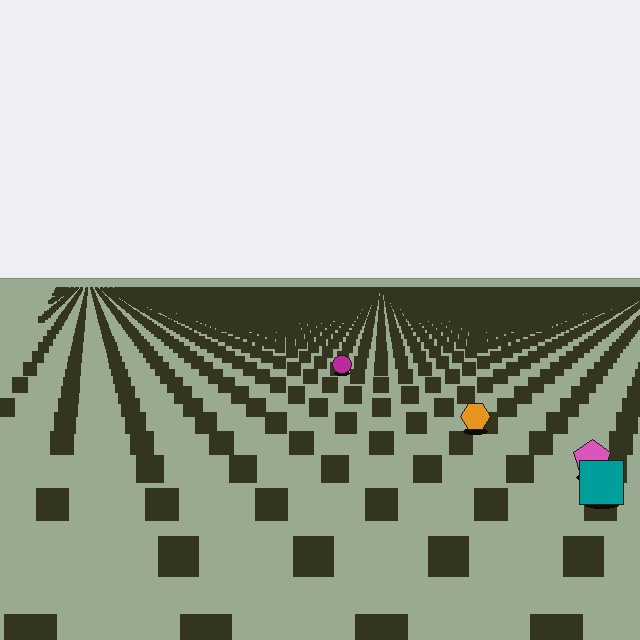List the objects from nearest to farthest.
From nearest to farthest: the teal square, the pink pentagon, the orange hexagon, the magenta circle.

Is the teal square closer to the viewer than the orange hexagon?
Yes. The teal square is closer — you can tell from the texture gradient: the ground texture is coarser near it.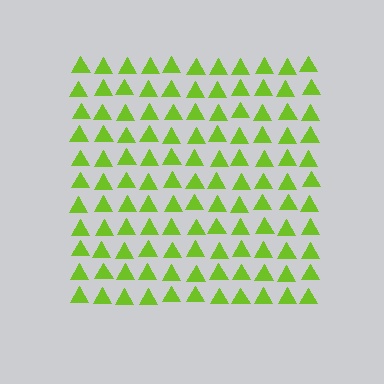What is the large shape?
The large shape is a square.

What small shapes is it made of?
It is made of small triangles.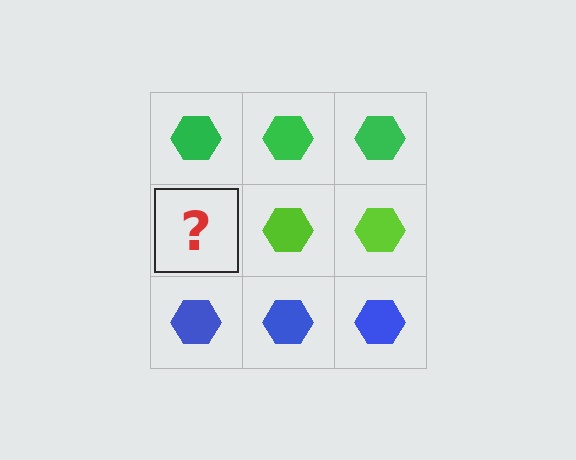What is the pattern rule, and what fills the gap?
The rule is that each row has a consistent color. The gap should be filled with a lime hexagon.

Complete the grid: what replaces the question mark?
The question mark should be replaced with a lime hexagon.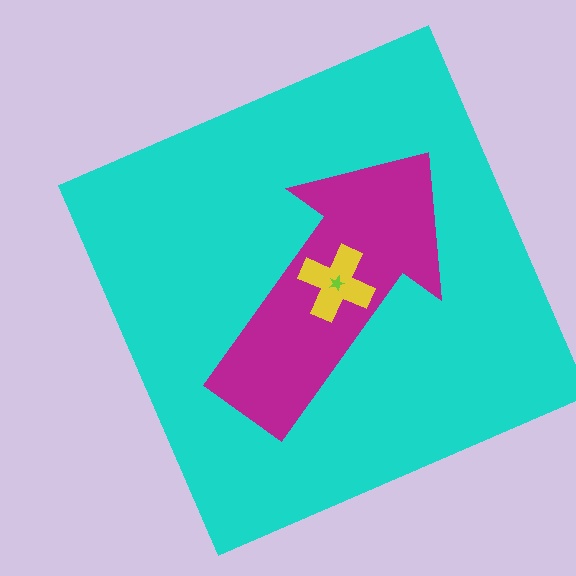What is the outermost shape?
The cyan square.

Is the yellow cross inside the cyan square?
Yes.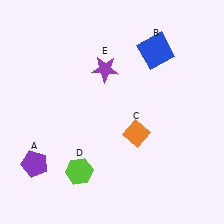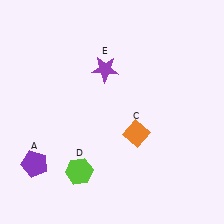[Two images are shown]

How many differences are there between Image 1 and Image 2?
There is 1 difference between the two images.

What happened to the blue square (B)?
The blue square (B) was removed in Image 2. It was in the top-right area of Image 1.